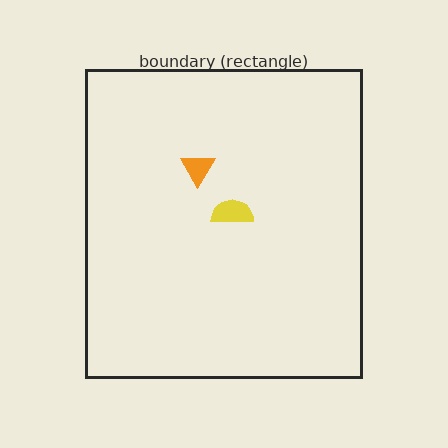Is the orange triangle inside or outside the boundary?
Inside.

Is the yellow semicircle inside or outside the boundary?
Inside.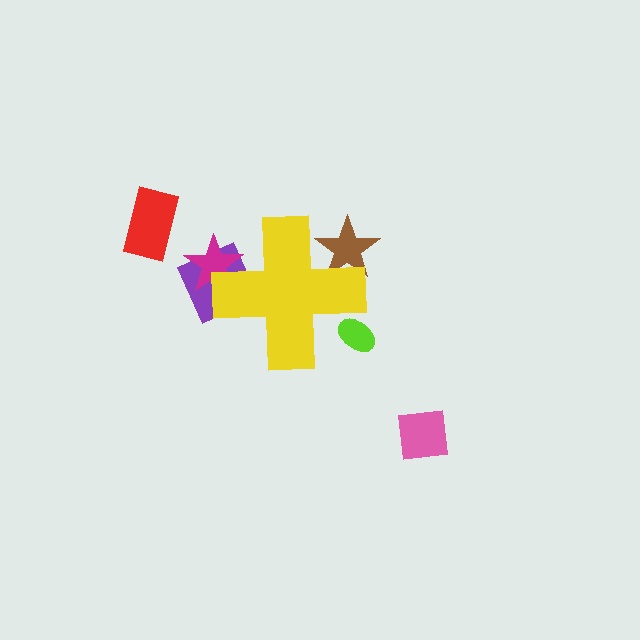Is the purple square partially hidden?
Yes, the purple square is partially hidden behind the yellow cross.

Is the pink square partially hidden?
No, the pink square is fully visible.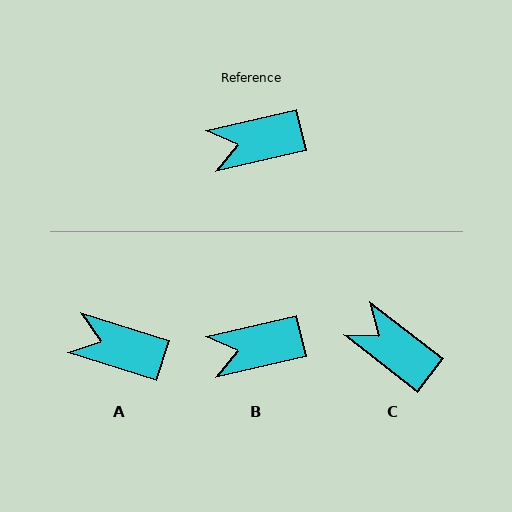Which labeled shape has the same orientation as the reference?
B.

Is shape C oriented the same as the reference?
No, it is off by about 51 degrees.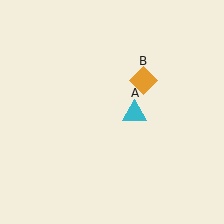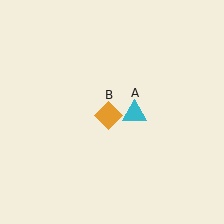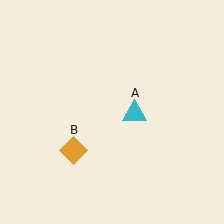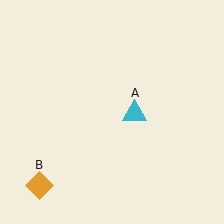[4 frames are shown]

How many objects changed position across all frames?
1 object changed position: orange diamond (object B).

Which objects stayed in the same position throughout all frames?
Cyan triangle (object A) remained stationary.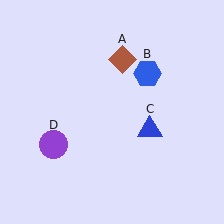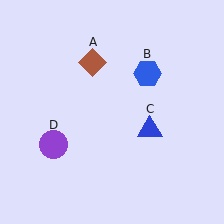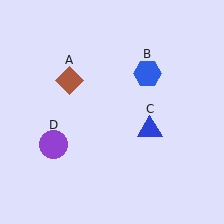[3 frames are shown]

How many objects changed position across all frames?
1 object changed position: brown diamond (object A).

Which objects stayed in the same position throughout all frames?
Blue hexagon (object B) and blue triangle (object C) and purple circle (object D) remained stationary.